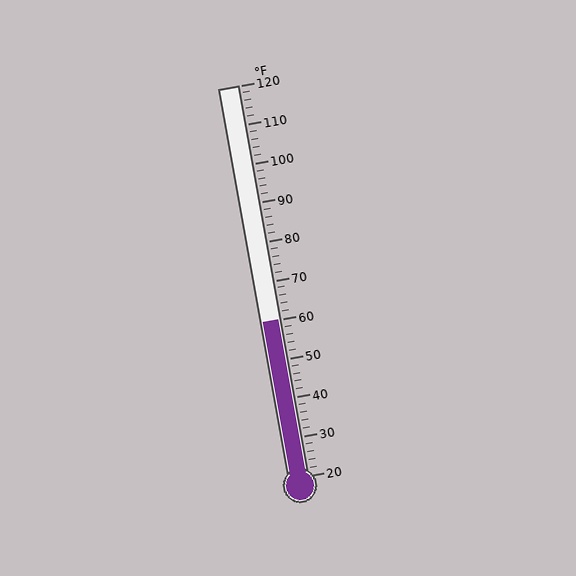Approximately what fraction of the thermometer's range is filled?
The thermometer is filled to approximately 40% of its range.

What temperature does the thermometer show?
The thermometer shows approximately 60°F.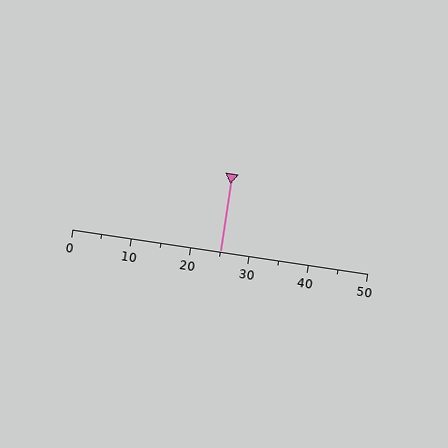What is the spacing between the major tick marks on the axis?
The major ticks are spaced 10 apart.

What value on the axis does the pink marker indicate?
The marker indicates approximately 25.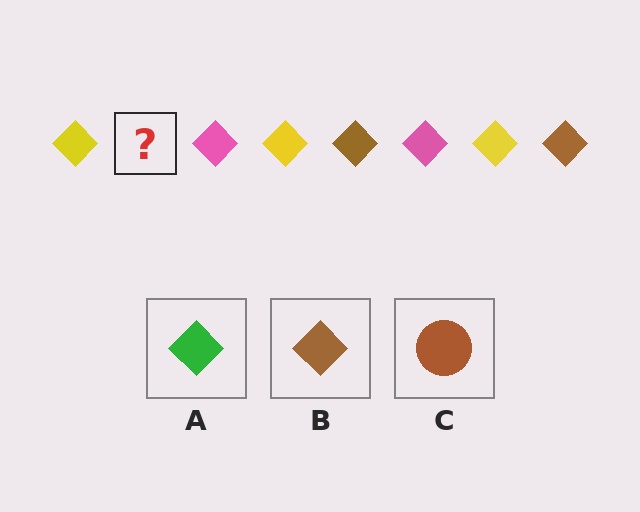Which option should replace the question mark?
Option B.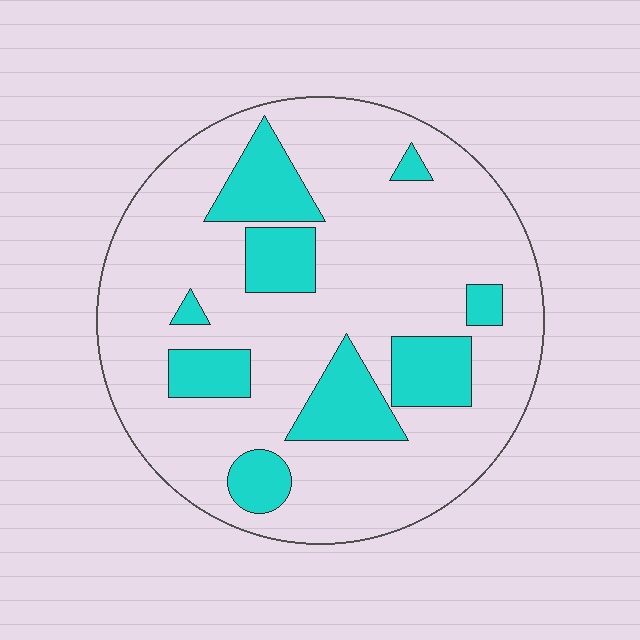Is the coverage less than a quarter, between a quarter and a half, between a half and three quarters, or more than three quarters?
Less than a quarter.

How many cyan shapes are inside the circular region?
9.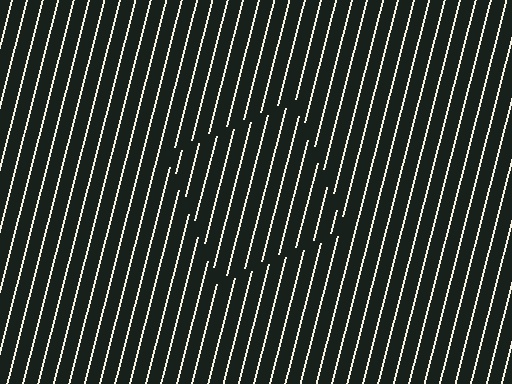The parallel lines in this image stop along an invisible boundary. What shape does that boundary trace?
An illusory square. The interior of the shape contains the same grating, shifted by half a period — the contour is defined by the phase discontinuity where line-ends from the inner and outer gratings abut.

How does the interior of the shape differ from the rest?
The interior of the shape contains the same grating, shifted by half a period — the contour is defined by the phase discontinuity where line-ends from the inner and outer gratings abut.